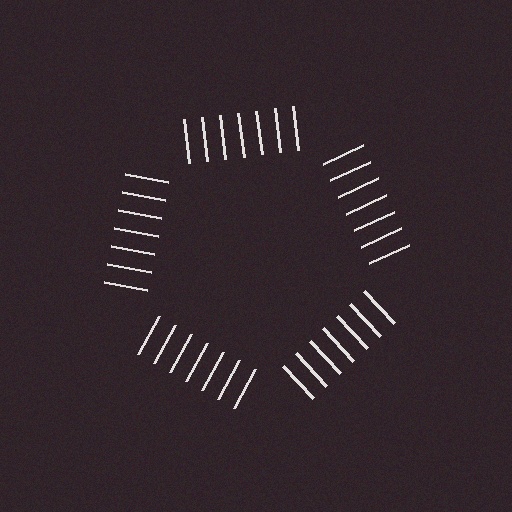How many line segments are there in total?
35 — 7 along each of the 5 edges.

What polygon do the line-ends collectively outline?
An illusory pentagon — the line segments terminate on its edges but no continuous stroke is drawn.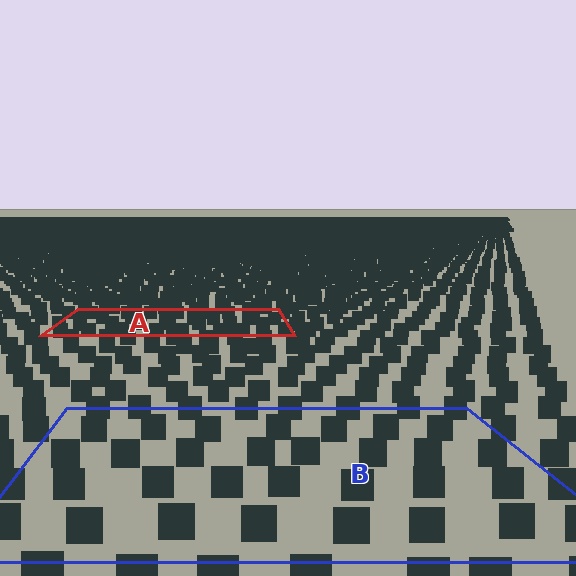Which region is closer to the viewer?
Region B is closer. The texture elements there are larger and more spread out.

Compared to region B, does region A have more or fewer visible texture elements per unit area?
Region A has more texture elements per unit area — they are packed more densely because it is farther away.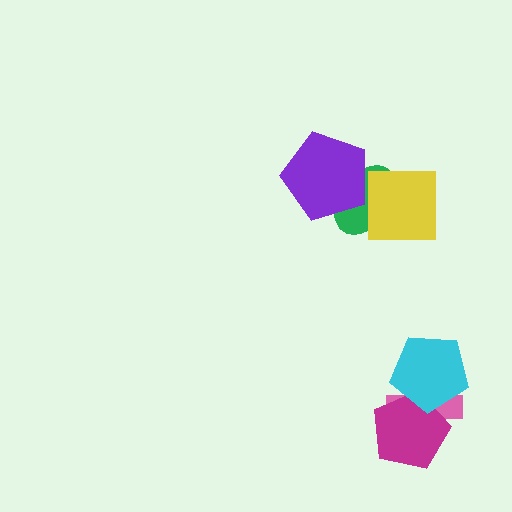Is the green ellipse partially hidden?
Yes, it is partially covered by another shape.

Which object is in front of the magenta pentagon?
The cyan pentagon is in front of the magenta pentagon.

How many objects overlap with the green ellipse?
2 objects overlap with the green ellipse.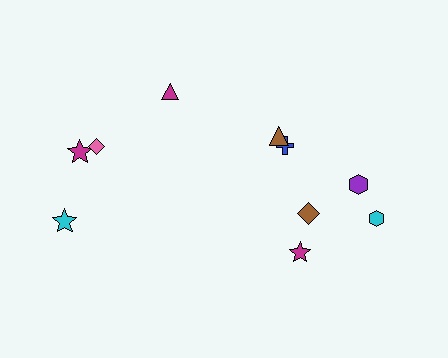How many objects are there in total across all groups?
There are 10 objects.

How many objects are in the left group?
There are 4 objects.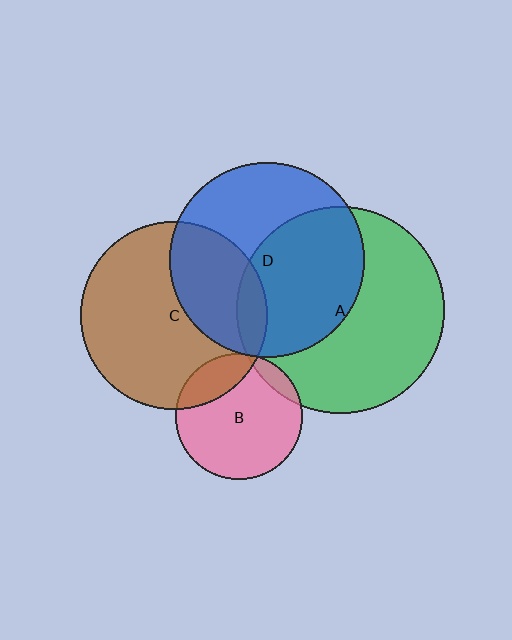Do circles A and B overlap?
Yes.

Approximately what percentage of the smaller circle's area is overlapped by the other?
Approximately 10%.